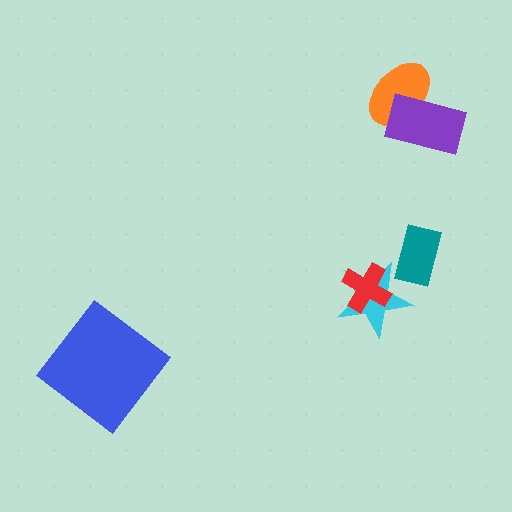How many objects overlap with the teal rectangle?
0 objects overlap with the teal rectangle.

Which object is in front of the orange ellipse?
The purple rectangle is in front of the orange ellipse.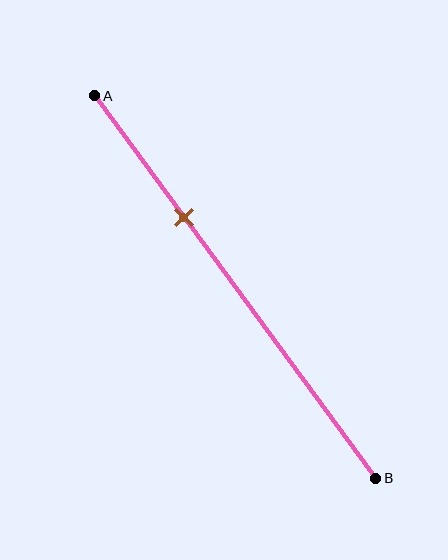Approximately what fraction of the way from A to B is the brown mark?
The brown mark is approximately 30% of the way from A to B.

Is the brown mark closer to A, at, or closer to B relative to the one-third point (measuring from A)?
The brown mark is approximately at the one-third point of segment AB.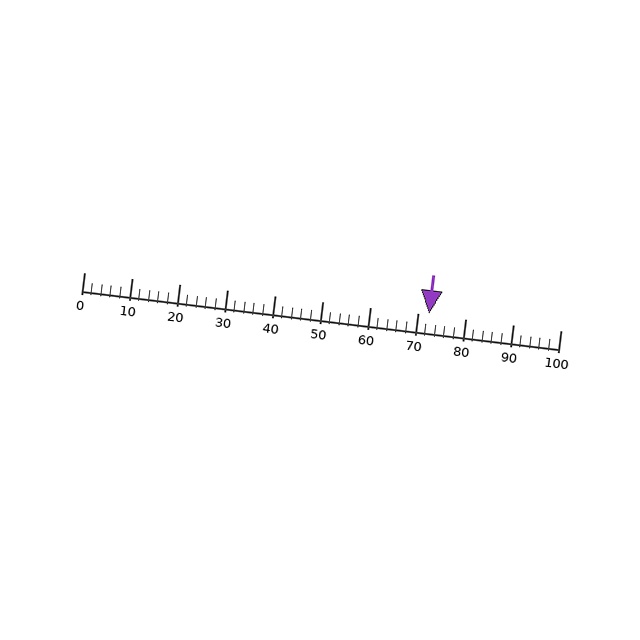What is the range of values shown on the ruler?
The ruler shows values from 0 to 100.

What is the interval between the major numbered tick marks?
The major tick marks are spaced 10 units apart.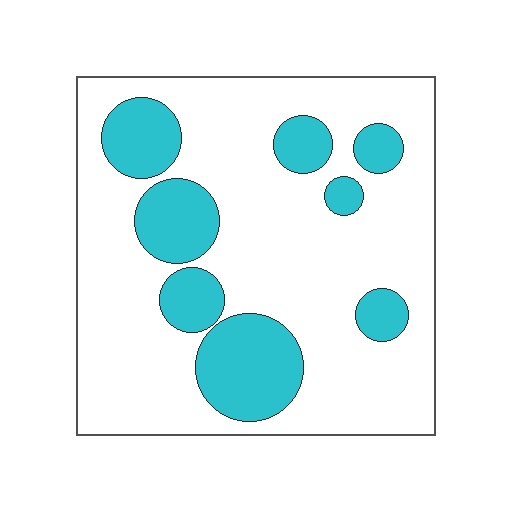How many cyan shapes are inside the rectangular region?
8.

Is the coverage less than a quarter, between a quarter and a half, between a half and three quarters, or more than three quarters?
Less than a quarter.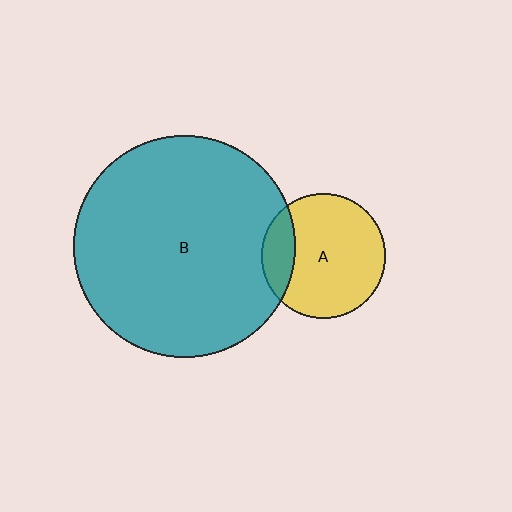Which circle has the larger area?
Circle B (teal).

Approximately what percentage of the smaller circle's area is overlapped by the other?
Approximately 20%.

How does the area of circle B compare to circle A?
Approximately 3.2 times.